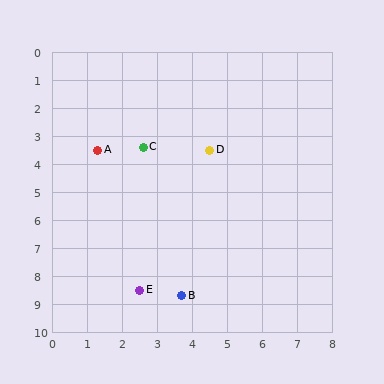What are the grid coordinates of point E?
Point E is at approximately (2.5, 8.5).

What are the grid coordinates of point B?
Point B is at approximately (3.7, 8.7).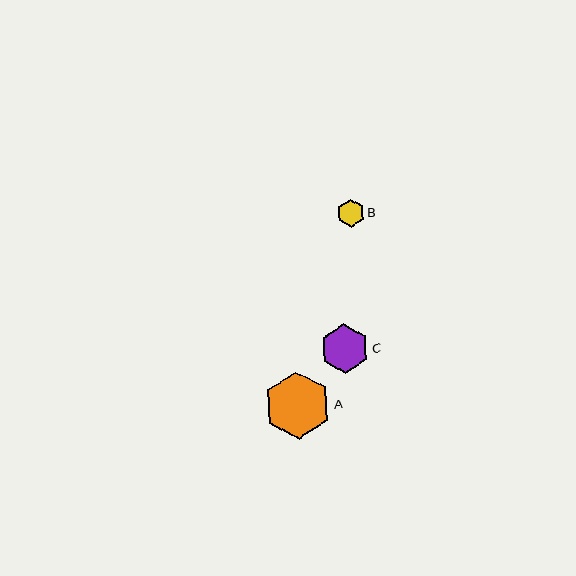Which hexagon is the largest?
Hexagon A is the largest with a size of approximately 68 pixels.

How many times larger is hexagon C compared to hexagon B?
Hexagon C is approximately 1.8 times the size of hexagon B.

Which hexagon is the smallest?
Hexagon B is the smallest with a size of approximately 28 pixels.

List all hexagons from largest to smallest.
From largest to smallest: A, C, B.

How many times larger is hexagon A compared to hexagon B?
Hexagon A is approximately 2.4 times the size of hexagon B.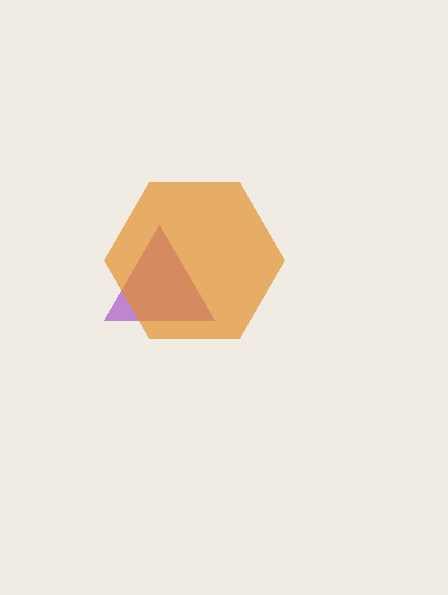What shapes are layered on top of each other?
The layered shapes are: a purple triangle, an orange hexagon.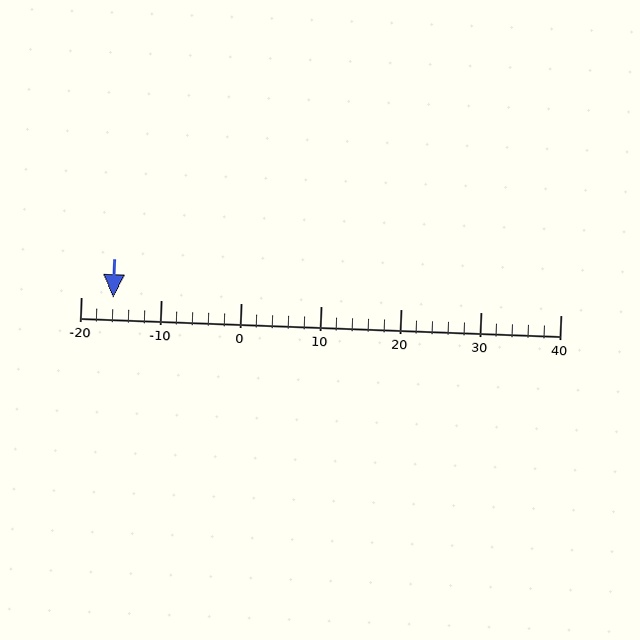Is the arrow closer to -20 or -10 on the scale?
The arrow is closer to -20.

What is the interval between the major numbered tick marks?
The major tick marks are spaced 10 units apart.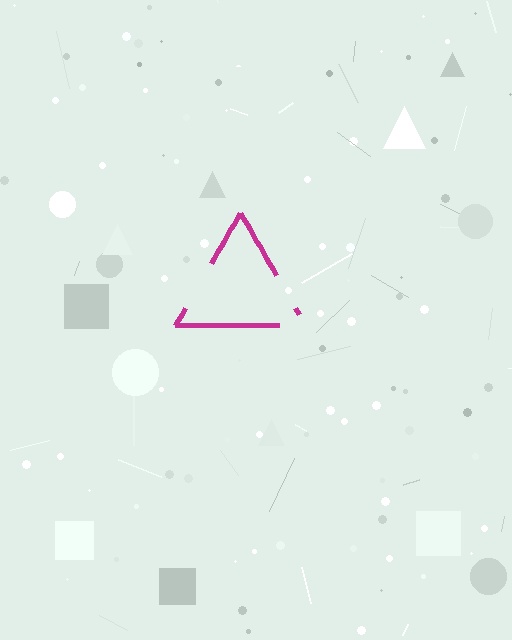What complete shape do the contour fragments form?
The contour fragments form a triangle.